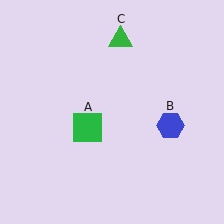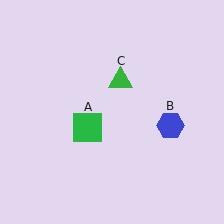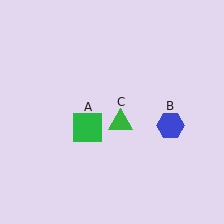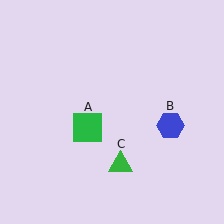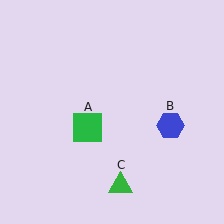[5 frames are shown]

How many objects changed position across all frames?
1 object changed position: green triangle (object C).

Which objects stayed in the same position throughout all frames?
Green square (object A) and blue hexagon (object B) remained stationary.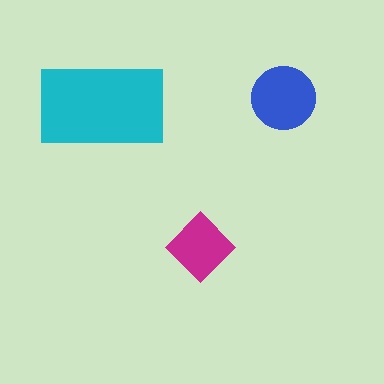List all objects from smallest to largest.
The magenta diamond, the blue circle, the cyan rectangle.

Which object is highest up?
The blue circle is topmost.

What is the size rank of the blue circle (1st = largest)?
2nd.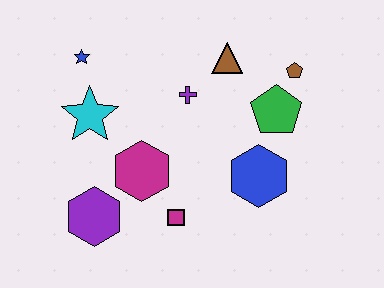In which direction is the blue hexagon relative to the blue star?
The blue hexagon is to the right of the blue star.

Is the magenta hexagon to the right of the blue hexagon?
No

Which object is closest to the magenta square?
The magenta hexagon is closest to the magenta square.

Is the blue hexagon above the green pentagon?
No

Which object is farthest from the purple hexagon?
The brown pentagon is farthest from the purple hexagon.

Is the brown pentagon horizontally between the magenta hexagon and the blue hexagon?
No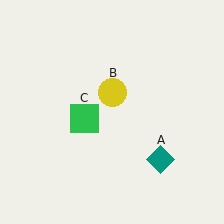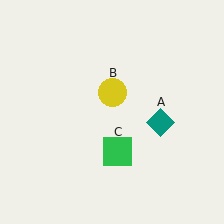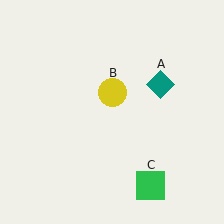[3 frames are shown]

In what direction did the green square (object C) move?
The green square (object C) moved down and to the right.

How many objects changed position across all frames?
2 objects changed position: teal diamond (object A), green square (object C).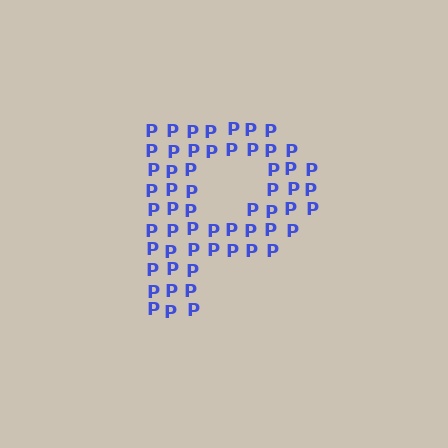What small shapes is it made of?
It is made of small letter P's.